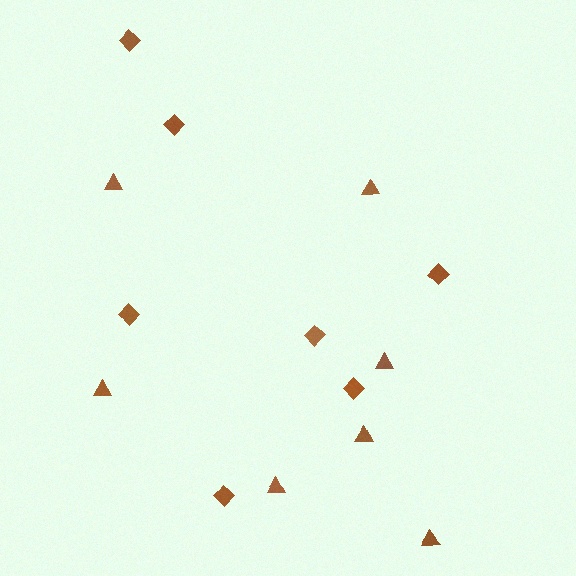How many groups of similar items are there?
There are 2 groups: one group of triangles (7) and one group of diamonds (7).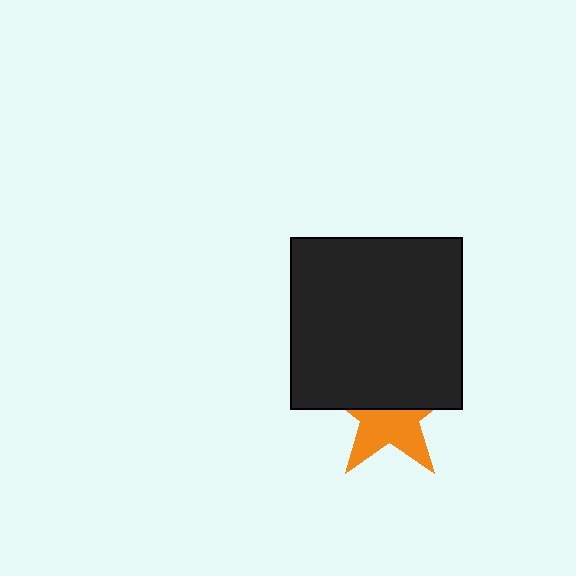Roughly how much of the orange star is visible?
About half of it is visible (roughly 49%).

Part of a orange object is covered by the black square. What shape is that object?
It is a star.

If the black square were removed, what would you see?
You would see the complete orange star.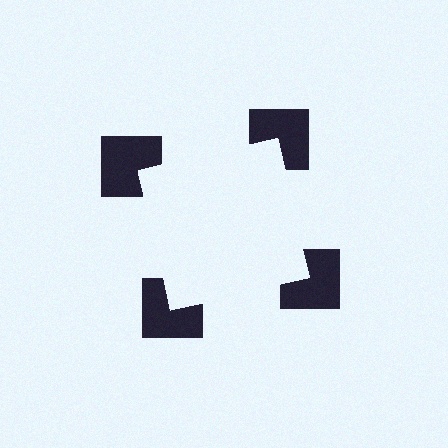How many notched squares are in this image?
There are 4 — one at each vertex of the illusory square.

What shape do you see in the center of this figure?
An illusory square — its edges are inferred from the aligned wedge cuts in the notched squares, not physically drawn.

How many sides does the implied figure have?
4 sides.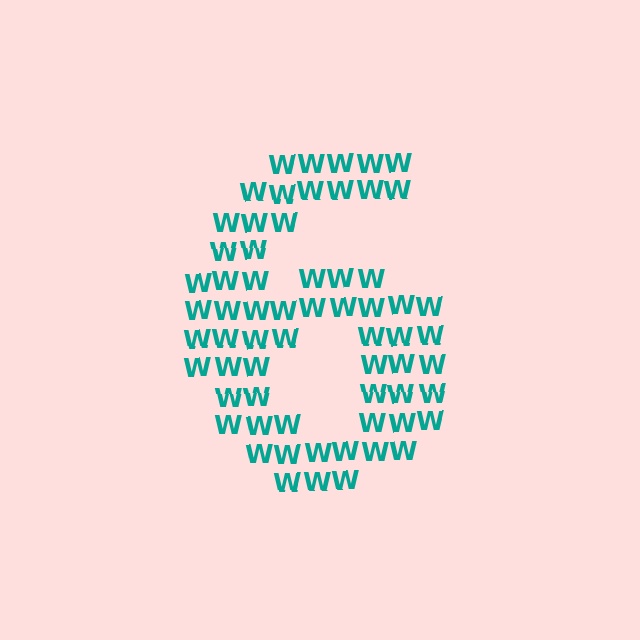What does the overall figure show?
The overall figure shows the digit 6.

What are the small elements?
The small elements are letter W's.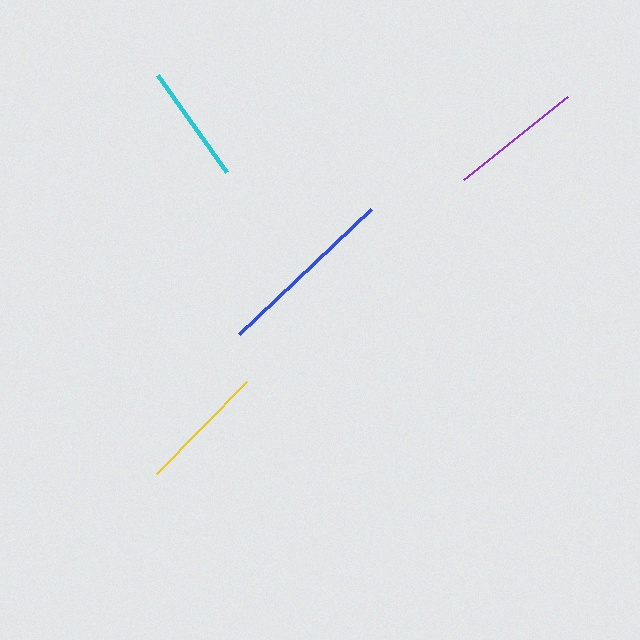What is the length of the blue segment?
The blue segment is approximately 182 pixels long.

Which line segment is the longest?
The blue line is the longest at approximately 182 pixels.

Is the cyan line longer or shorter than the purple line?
The purple line is longer than the cyan line.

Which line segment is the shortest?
The cyan line is the shortest at approximately 120 pixels.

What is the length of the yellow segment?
The yellow segment is approximately 129 pixels long.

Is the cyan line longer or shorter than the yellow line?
The yellow line is longer than the cyan line.